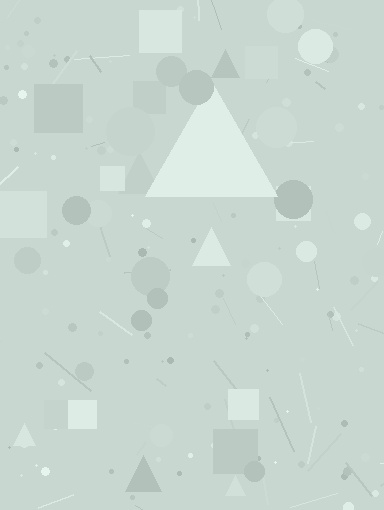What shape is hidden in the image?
A triangle is hidden in the image.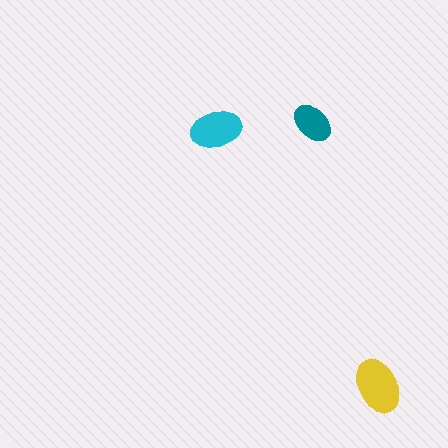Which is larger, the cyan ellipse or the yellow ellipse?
The yellow one.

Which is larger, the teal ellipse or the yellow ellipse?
The yellow one.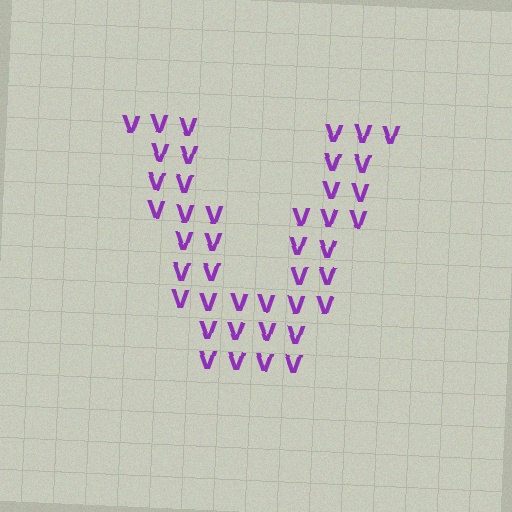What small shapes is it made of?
It is made of small letter V's.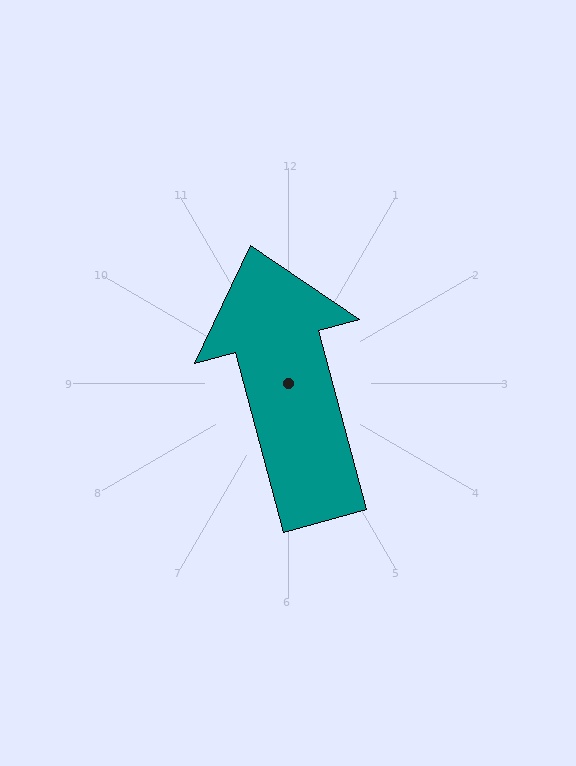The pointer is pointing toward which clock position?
Roughly 11 o'clock.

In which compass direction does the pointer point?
North.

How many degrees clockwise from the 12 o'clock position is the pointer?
Approximately 345 degrees.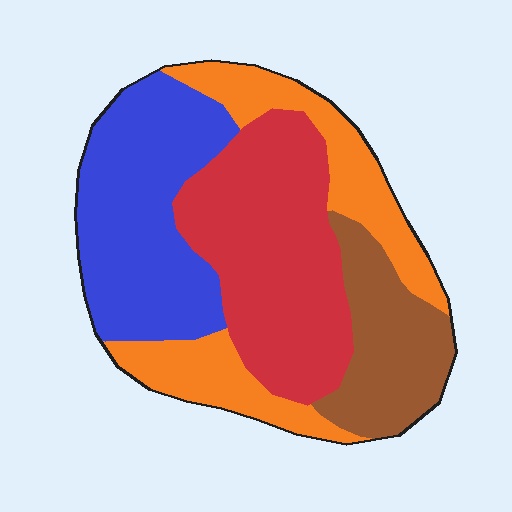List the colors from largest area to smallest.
From largest to smallest: red, blue, orange, brown.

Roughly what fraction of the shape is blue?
Blue takes up about one quarter (1/4) of the shape.